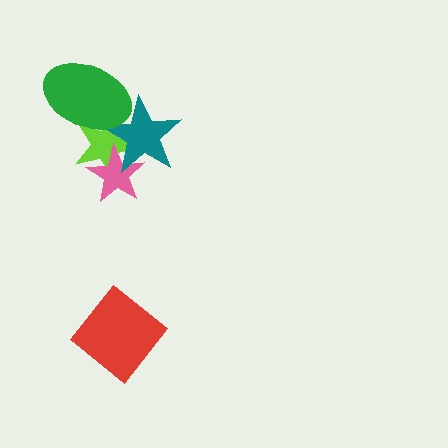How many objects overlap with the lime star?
3 objects overlap with the lime star.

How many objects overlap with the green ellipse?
2 objects overlap with the green ellipse.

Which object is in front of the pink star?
The teal star is in front of the pink star.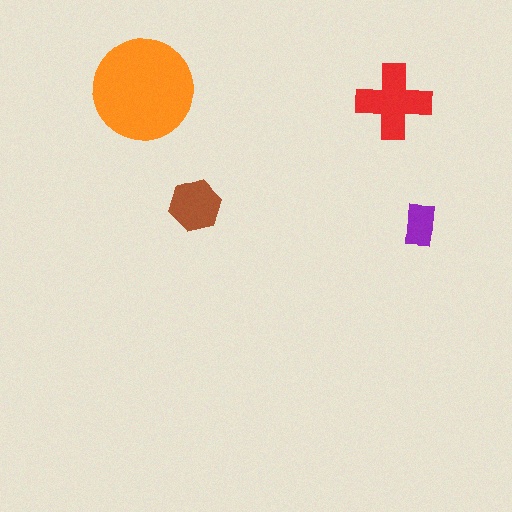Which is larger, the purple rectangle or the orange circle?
The orange circle.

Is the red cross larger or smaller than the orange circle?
Smaller.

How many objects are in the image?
There are 4 objects in the image.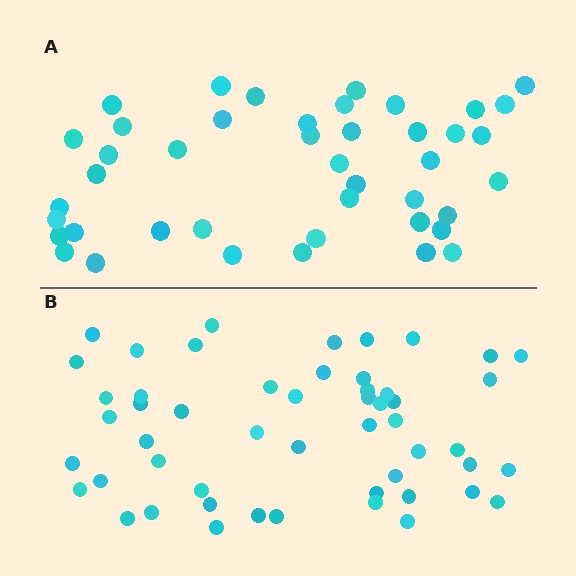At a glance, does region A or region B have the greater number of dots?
Region B (the bottom region) has more dots.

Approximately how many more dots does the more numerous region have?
Region B has roughly 8 or so more dots than region A.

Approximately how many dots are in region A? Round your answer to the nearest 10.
About 40 dots. (The exact count is 43, which rounds to 40.)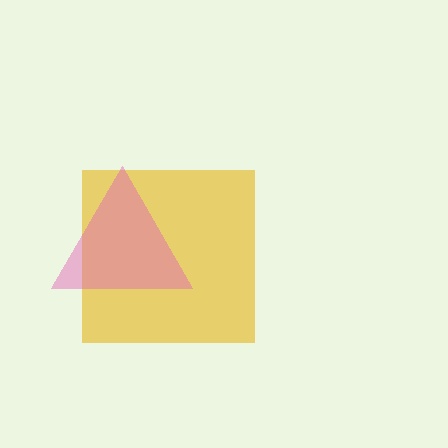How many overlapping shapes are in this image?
There are 2 overlapping shapes in the image.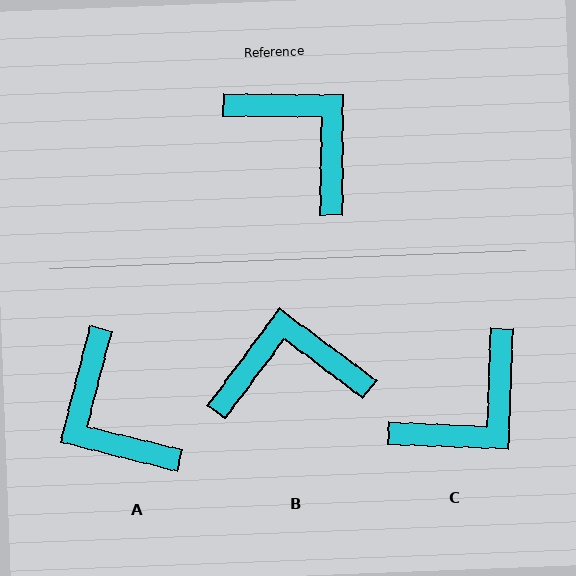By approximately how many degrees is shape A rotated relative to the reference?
Approximately 166 degrees counter-clockwise.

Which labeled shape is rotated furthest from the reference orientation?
A, about 166 degrees away.